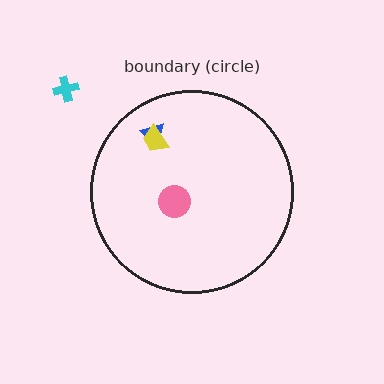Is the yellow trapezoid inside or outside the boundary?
Inside.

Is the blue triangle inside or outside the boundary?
Inside.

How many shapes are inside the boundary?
3 inside, 1 outside.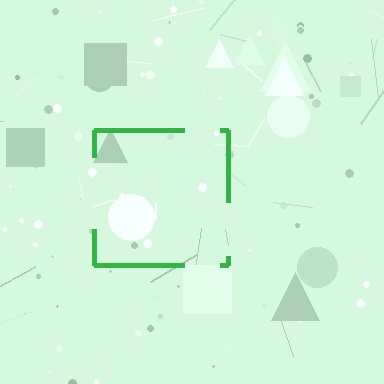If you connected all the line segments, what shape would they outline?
They would outline a square.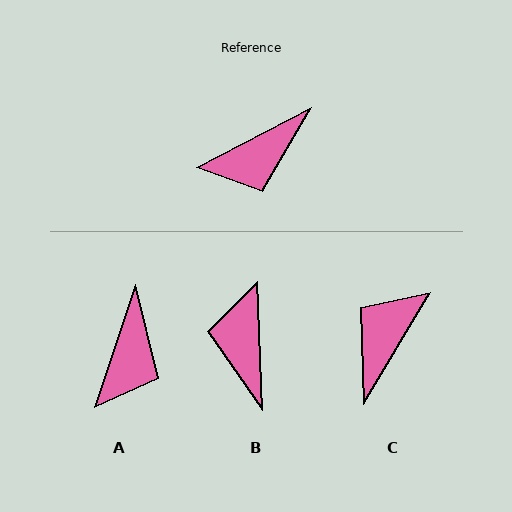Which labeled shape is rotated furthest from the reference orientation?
C, about 148 degrees away.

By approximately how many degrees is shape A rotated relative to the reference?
Approximately 44 degrees counter-clockwise.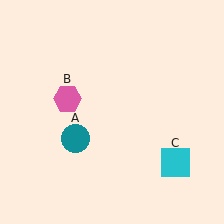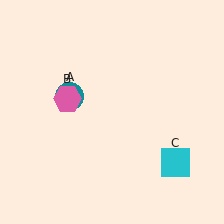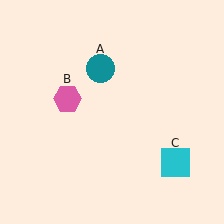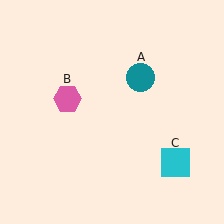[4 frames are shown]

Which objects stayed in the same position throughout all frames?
Pink hexagon (object B) and cyan square (object C) remained stationary.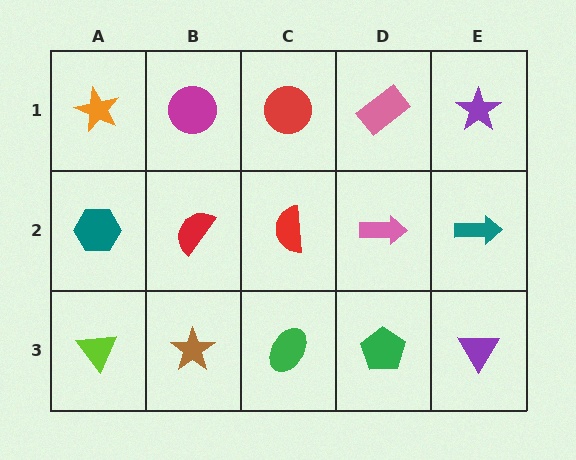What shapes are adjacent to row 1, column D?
A pink arrow (row 2, column D), a red circle (row 1, column C), a purple star (row 1, column E).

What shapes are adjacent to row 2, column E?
A purple star (row 1, column E), a purple triangle (row 3, column E), a pink arrow (row 2, column D).